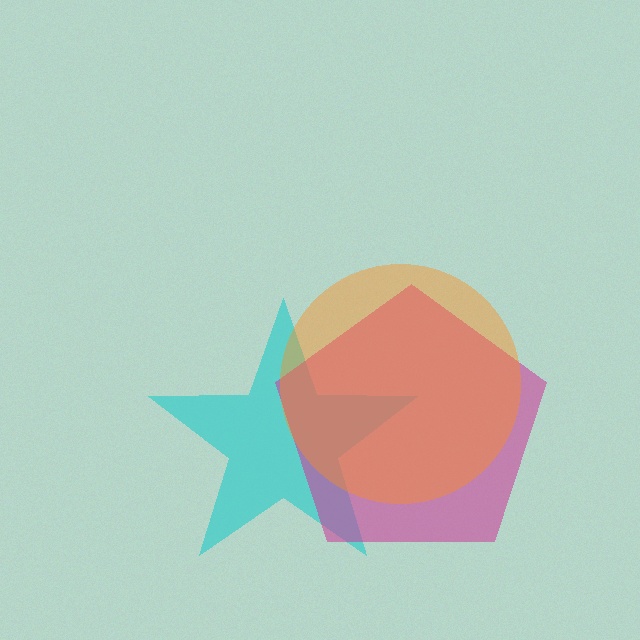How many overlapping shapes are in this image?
There are 3 overlapping shapes in the image.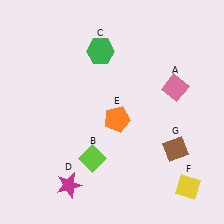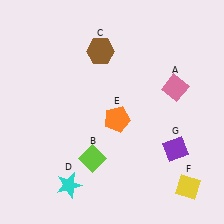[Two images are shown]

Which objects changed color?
C changed from green to brown. D changed from magenta to cyan. G changed from brown to purple.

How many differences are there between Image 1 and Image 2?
There are 3 differences between the two images.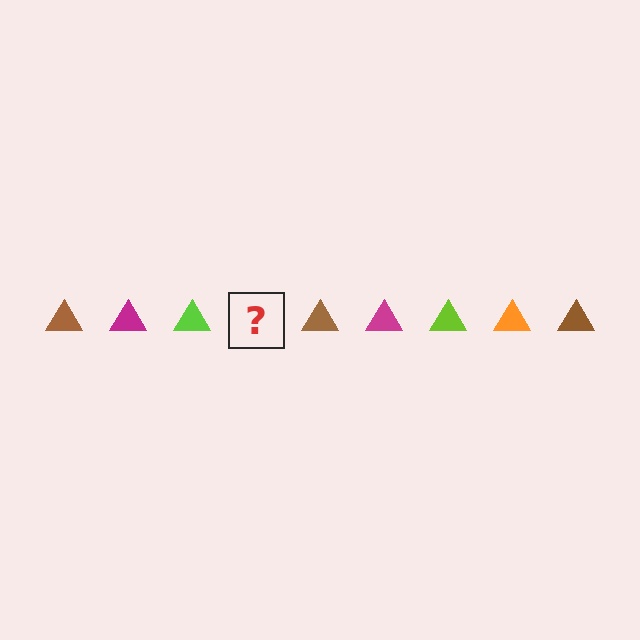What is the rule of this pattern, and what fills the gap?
The rule is that the pattern cycles through brown, magenta, lime, orange triangles. The gap should be filled with an orange triangle.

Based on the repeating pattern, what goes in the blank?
The blank should be an orange triangle.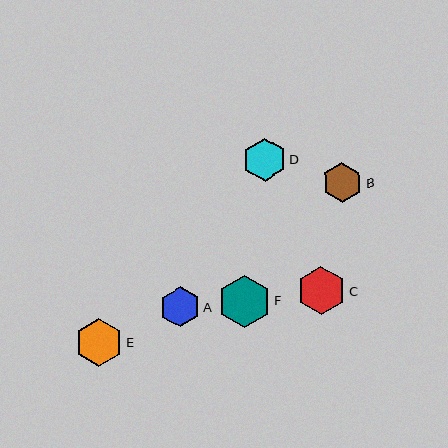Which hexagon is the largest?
Hexagon F is the largest with a size of approximately 52 pixels.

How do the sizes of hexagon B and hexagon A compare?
Hexagon B and hexagon A are approximately the same size.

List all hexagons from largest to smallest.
From largest to smallest: F, C, E, D, B, A.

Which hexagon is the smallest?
Hexagon A is the smallest with a size of approximately 40 pixels.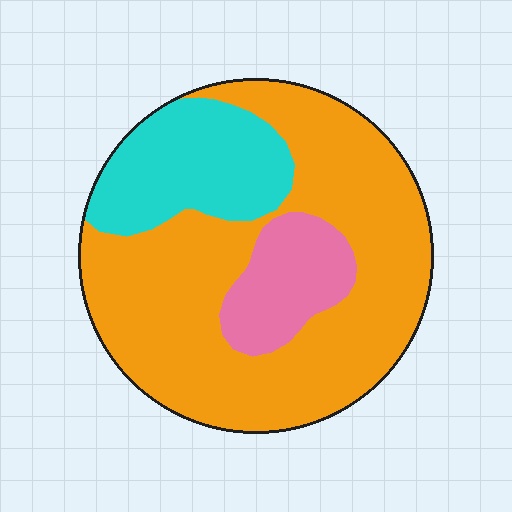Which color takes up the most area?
Orange, at roughly 65%.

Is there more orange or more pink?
Orange.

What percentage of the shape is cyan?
Cyan covers roughly 20% of the shape.